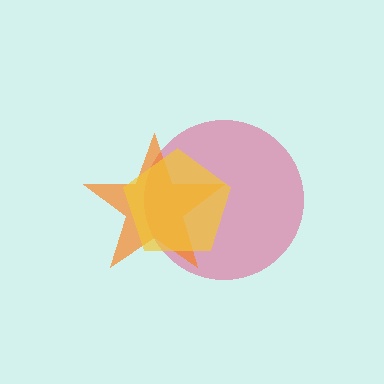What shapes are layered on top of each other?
The layered shapes are: a pink circle, an orange star, a yellow pentagon.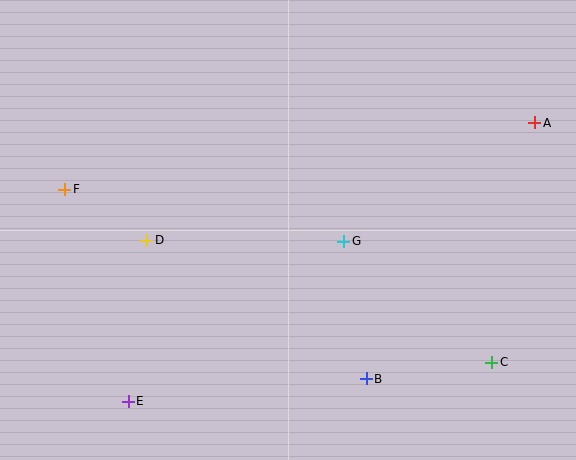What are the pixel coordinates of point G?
Point G is at (344, 241).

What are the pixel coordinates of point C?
Point C is at (492, 362).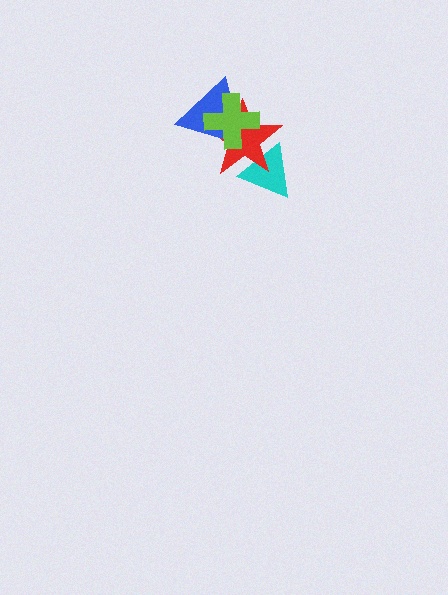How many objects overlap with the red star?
3 objects overlap with the red star.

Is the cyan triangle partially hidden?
Yes, it is partially covered by another shape.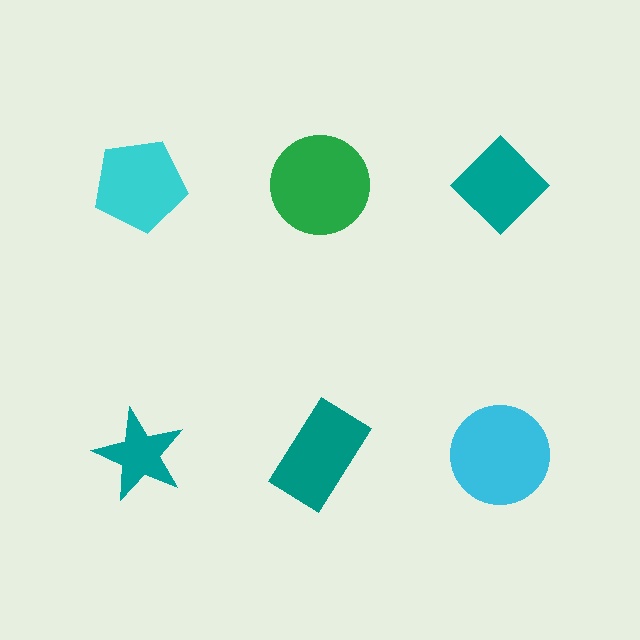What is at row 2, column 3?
A cyan circle.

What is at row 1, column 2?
A green circle.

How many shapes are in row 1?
3 shapes.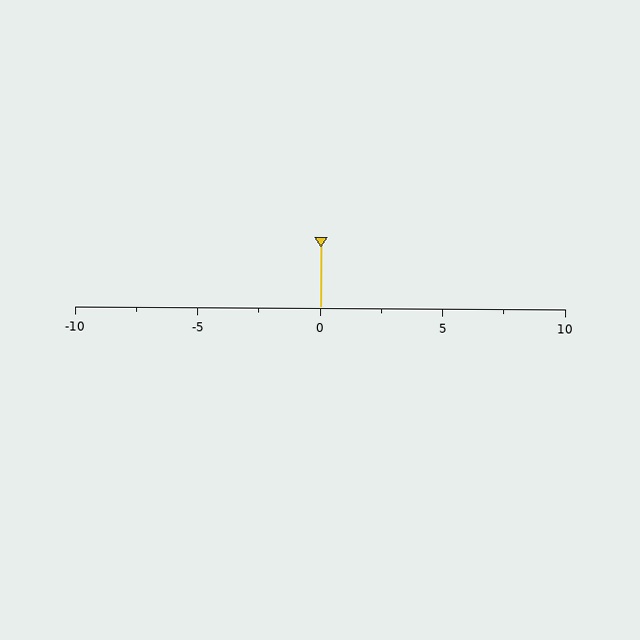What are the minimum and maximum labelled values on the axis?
The axis runs from -10 to 10.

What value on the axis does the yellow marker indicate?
The marker indicates approximately 0.